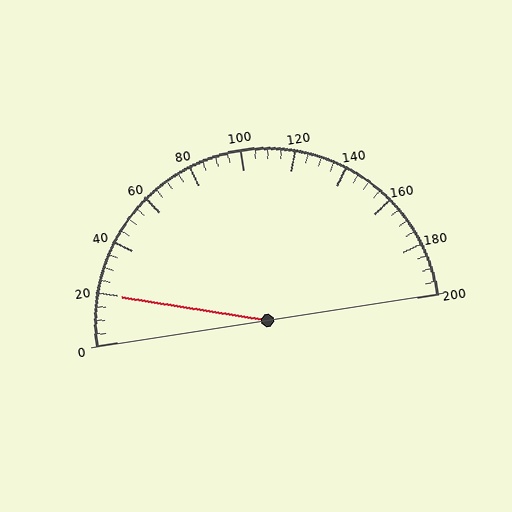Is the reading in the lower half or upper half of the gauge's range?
The reading is in the lower half of the range (0 to 200).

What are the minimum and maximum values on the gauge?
The gauge ranges from 0 to 200.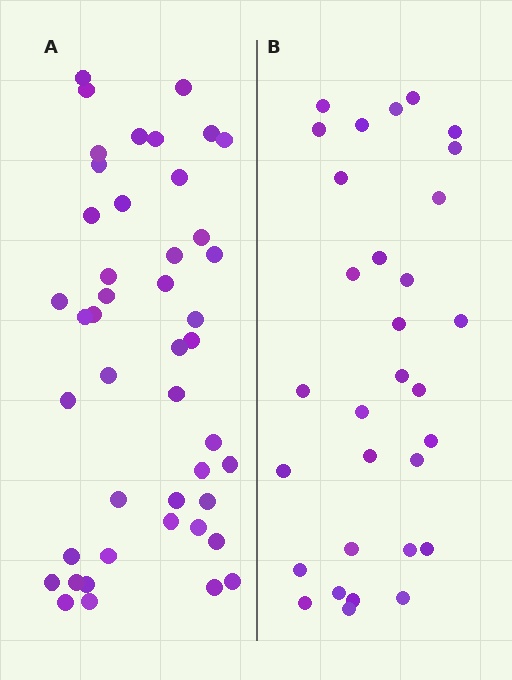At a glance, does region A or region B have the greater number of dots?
Region A (the left region) has more dots.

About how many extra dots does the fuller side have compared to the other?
Region A has approximately 15 more dots than region B.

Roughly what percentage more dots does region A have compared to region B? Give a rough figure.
About 45% more.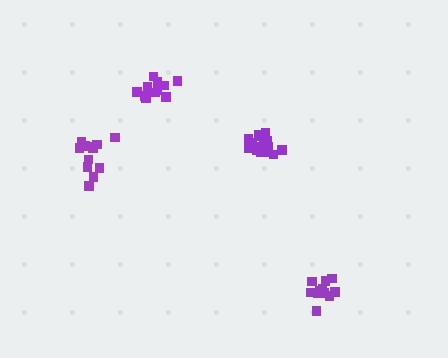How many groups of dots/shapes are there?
There are 4 groups.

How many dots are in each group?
Group 1: 12 dots, Group 2: 12 dots, Group 3: 11 dots, Group 4: 15 dots (50 total).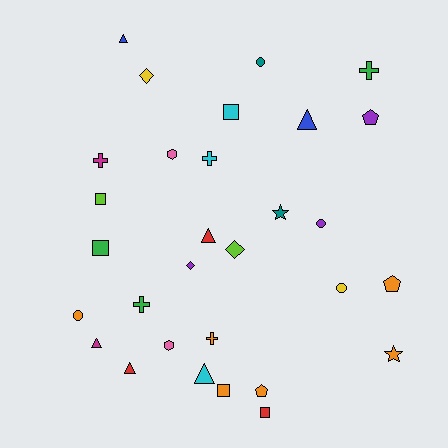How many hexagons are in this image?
There are 2 hexagons.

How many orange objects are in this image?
There are 6 orange objects.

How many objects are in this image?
There are 30 objects.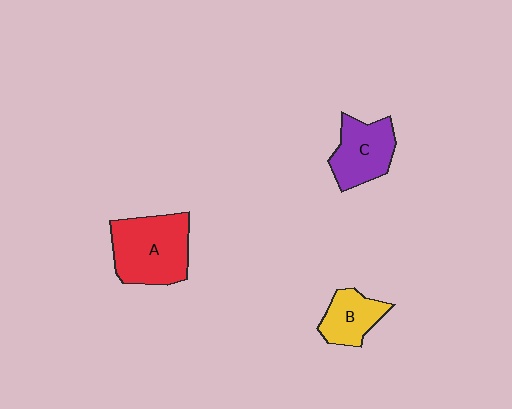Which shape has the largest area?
Shape A (red).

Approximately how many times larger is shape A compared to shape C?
Approximately 1.4 times.